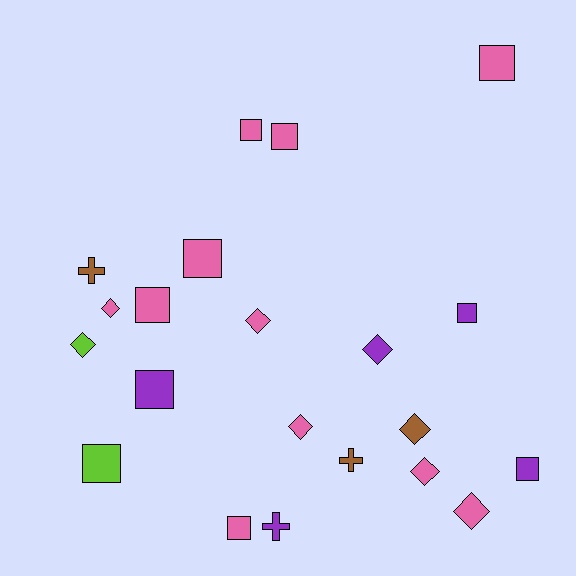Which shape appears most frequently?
Square, with 10 objects.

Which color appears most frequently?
Pink, with 11 objects.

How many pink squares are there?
There are 6 pink squares.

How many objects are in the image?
There are 21 objects.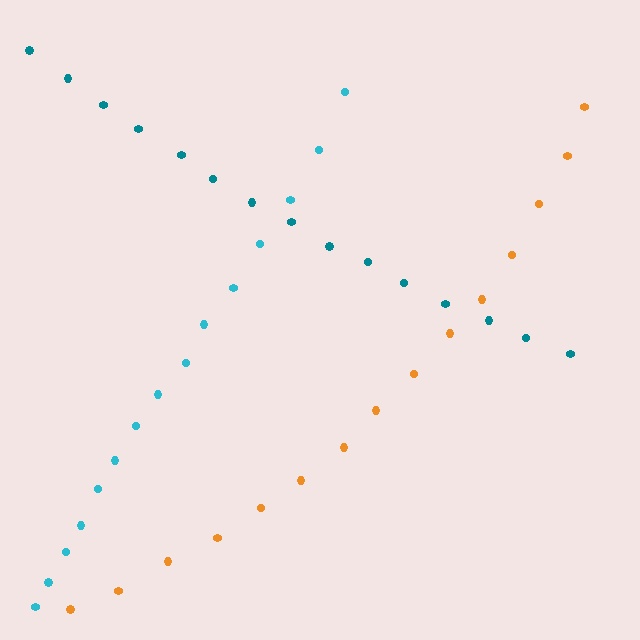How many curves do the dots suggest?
There are 3 distinct paths.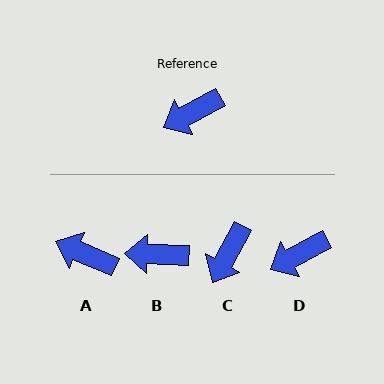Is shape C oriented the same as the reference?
No, it is off by about 33 degrees.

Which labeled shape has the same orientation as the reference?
D.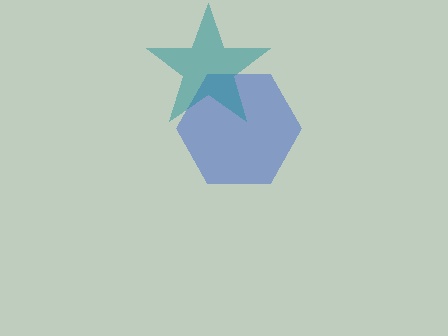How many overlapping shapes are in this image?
There are 2 overlapping shapes in the image.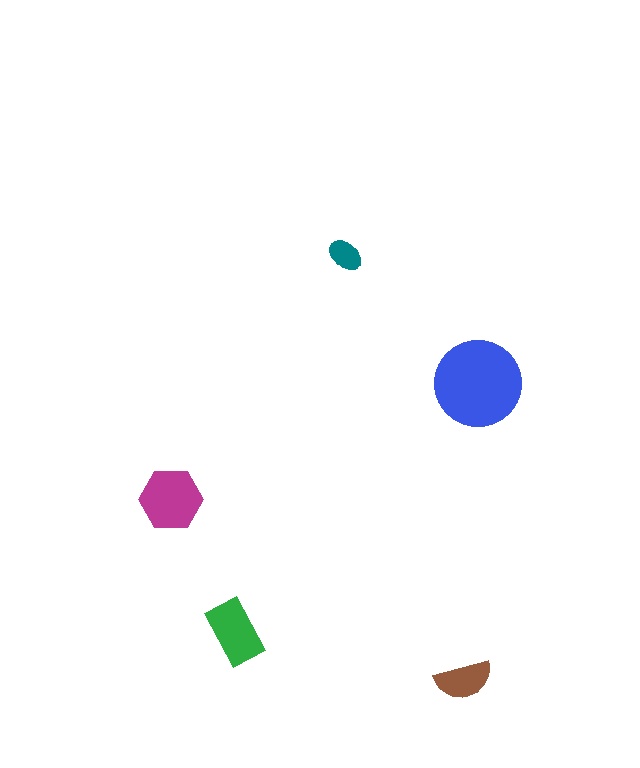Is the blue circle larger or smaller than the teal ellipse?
Larger.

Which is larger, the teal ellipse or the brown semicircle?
The brown semicircle.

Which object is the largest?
The blue circle.